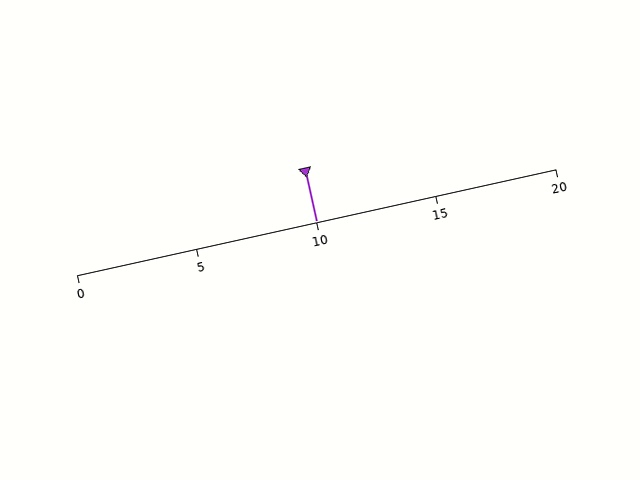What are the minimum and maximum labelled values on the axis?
The axis runs from 0 to 20.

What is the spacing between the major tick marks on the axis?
The major ticks are spaced 5 apart.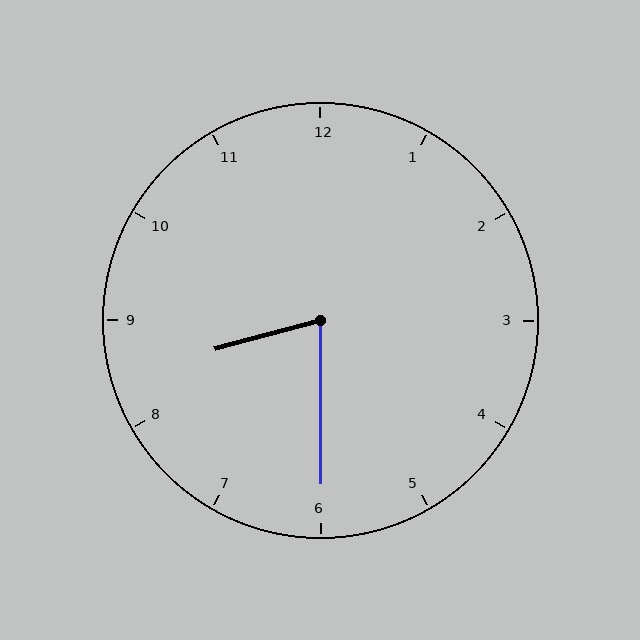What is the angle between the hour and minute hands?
Approximately 75 degrees.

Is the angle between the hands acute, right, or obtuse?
It is acute.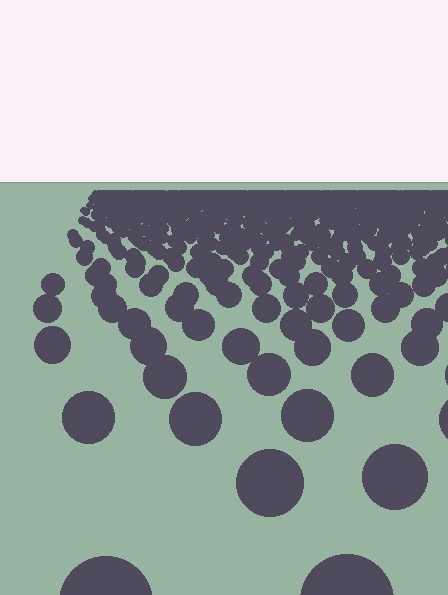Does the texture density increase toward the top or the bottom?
Density increases toward the top.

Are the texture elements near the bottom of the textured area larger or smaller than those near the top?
Larger. Near the bottom, elements are closer to the viewer and appear at a bigger on-screen size.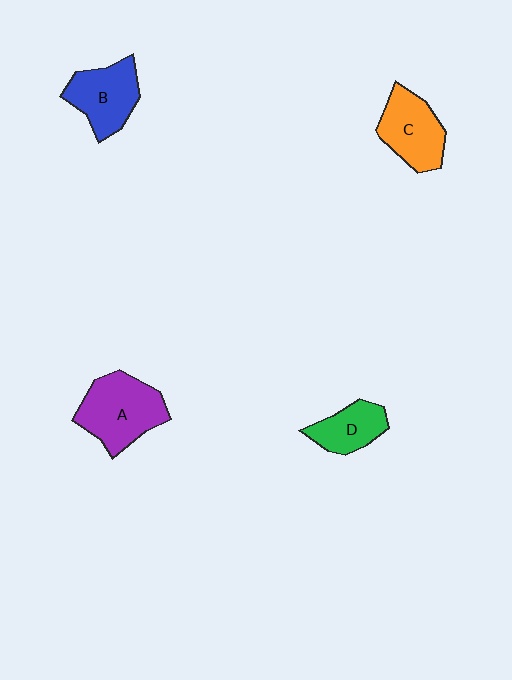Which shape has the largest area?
Shape A (purple).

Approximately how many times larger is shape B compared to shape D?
Approximately 1.4 times.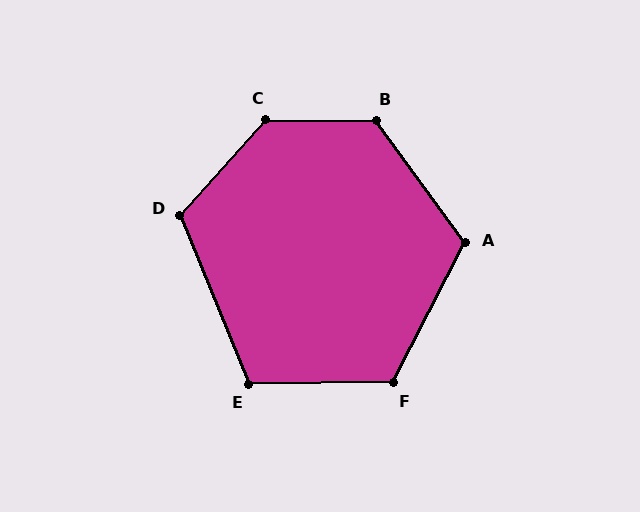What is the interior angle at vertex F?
Approximately 118 degrees (obtuse).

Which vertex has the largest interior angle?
C, at approximately 132 degrees.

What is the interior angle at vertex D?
Approximately 115 degrees (obtuse).